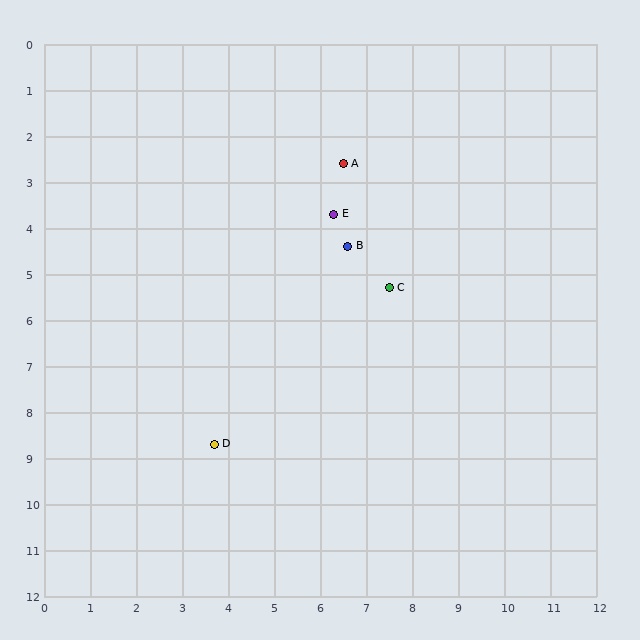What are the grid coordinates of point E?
Point E is at approximately (6.3, 3.7).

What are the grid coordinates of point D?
Point D is at approximately (3.7, 8.7).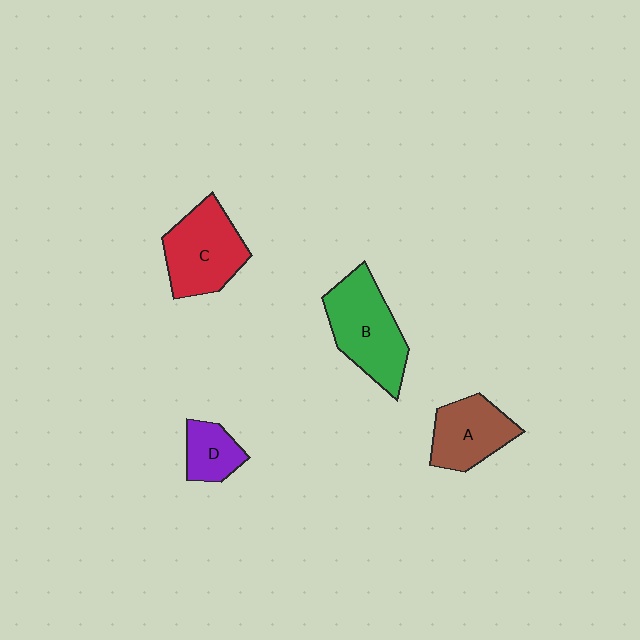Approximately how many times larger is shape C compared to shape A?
Approximately 1.2 times.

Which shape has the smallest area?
Shape D (purple).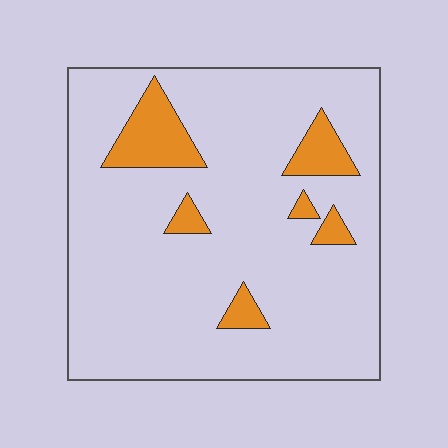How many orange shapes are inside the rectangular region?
6.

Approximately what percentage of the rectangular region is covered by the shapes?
Approximately 10%.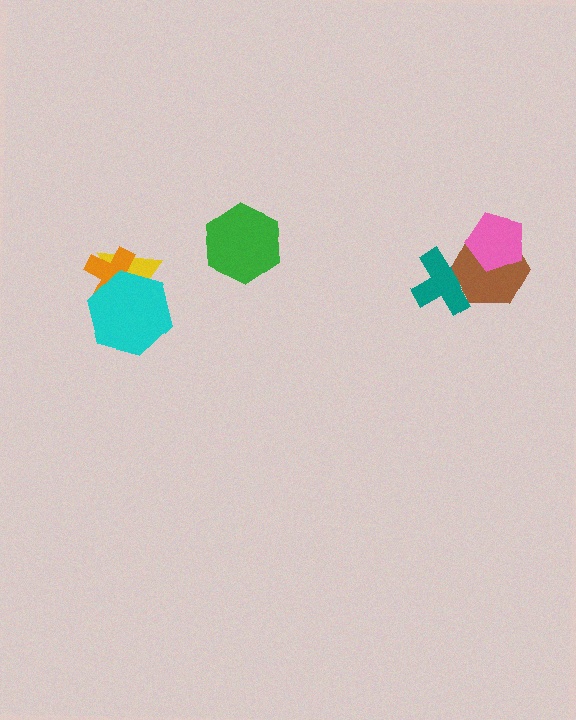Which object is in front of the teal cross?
The brown hexagon is in front of the teal cross.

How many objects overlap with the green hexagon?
0 objects overlap with the green hexagon.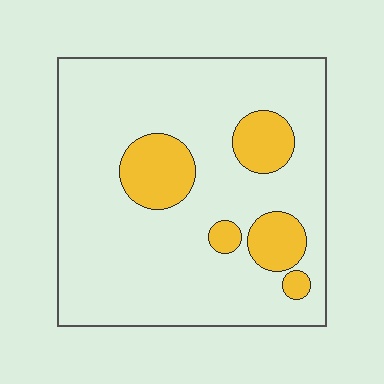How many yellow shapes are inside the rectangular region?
5.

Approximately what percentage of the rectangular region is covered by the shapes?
Approximately 15%.